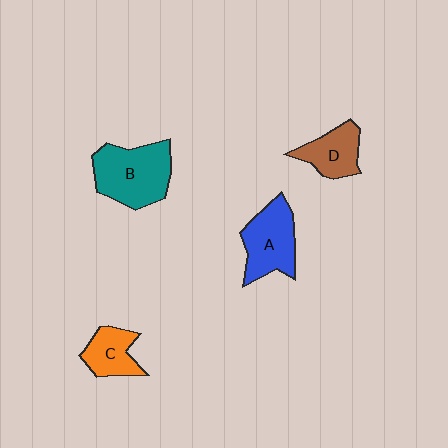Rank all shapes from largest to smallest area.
From largest to smallest: B (teal), A (blue), D (brown), C (orange).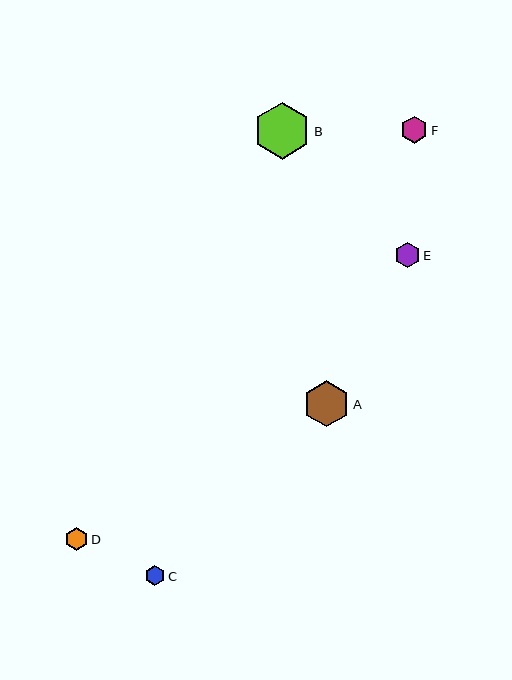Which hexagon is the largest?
Hexagon B is the largest with a size of approximately 57 pixels.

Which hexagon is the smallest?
Hexagon C is the smallest with a size of approximately 20 pixels.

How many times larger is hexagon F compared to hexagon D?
Hexagon F is approximately 1.2 times the size of hexagon D.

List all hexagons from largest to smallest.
From largest to smallest: B, A, F, E, D, C.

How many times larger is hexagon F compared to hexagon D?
Hexagon F is approximately 1.2 times the size of hexagon D.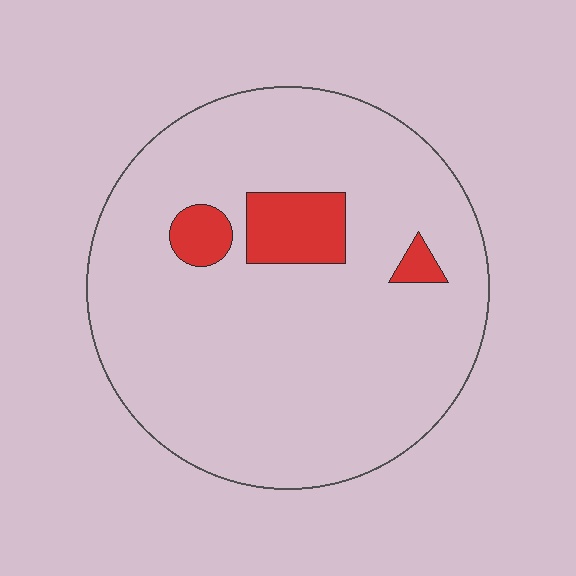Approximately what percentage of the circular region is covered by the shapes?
Approximately 10%.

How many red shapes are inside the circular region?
3.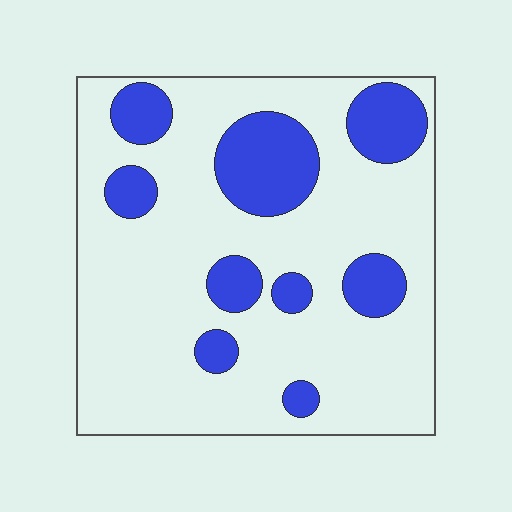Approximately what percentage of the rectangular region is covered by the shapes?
Approximately 25%.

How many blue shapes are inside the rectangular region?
9.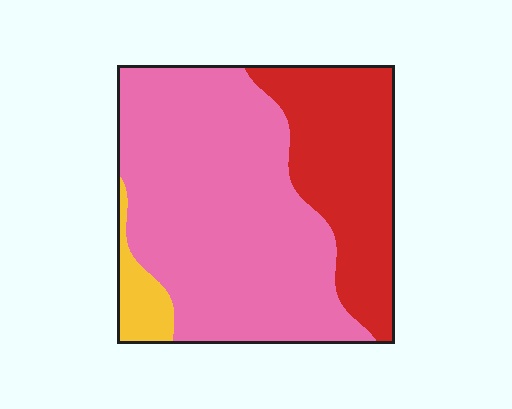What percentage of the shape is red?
Red takes up about one third (1/3) of the shape.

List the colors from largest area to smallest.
From largest to smallest: pink, red, yellow.